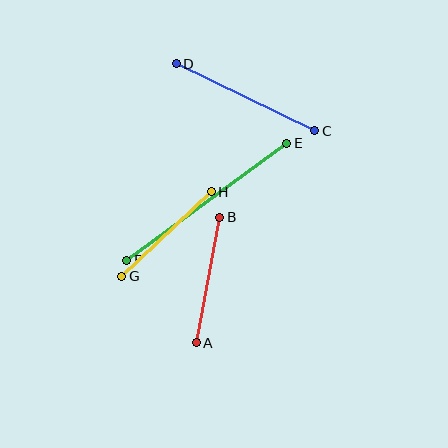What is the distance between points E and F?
The distance is approximately 198 pixels.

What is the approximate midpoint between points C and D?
The midpoint is at approximately (246, 97) pixels.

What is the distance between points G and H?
The distance is approximately 123 pixels.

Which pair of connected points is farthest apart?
Points E and F are farthest apart.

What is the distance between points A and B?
The distance is approximately 127 pixels.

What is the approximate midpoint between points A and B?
The midpoint is at approximately (208, 280) pixels.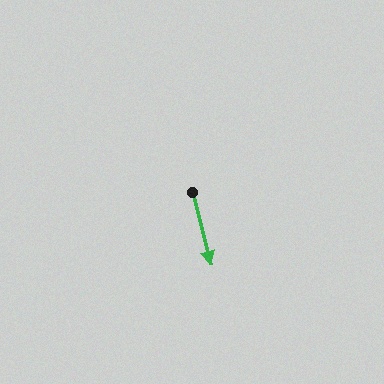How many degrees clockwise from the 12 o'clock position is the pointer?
Approximately 165 degrees.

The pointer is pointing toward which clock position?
Roughly 6 o'clock.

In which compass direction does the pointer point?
South.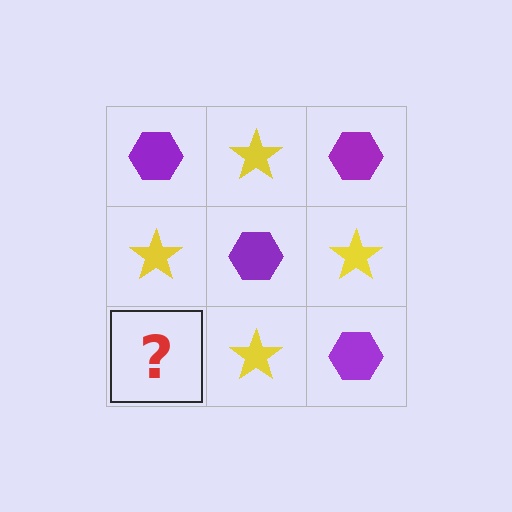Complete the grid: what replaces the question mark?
The question mark should be replaced with a purple hexagon.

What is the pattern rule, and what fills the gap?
The rule is that it alternates purple hexagon and yellow star in a checkerboard pattern. The gap should be filled with a purple hexagon.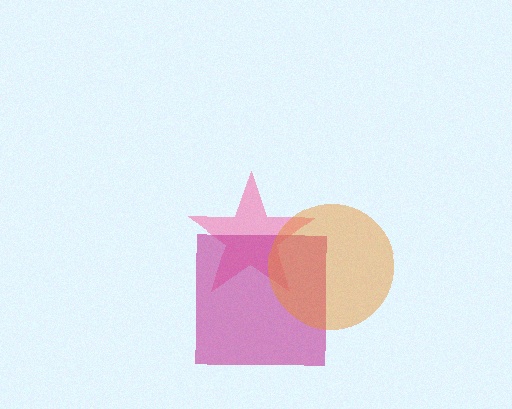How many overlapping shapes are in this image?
There are 3 overlapping shapes in the image.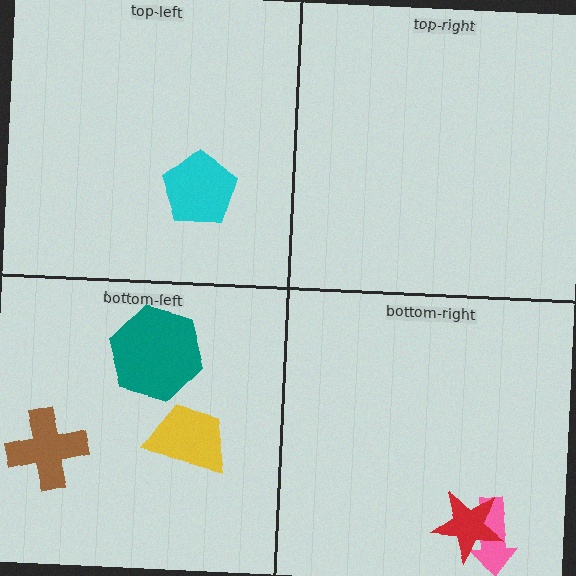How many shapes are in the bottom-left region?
3.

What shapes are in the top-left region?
The cyan pentagon.